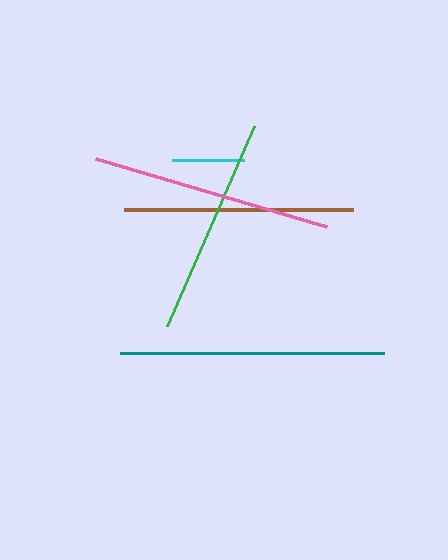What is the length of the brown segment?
The brown segment is approximately 229 pixels long.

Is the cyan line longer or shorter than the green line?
The green line is longer than the cyan line.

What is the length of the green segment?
The green segment is approximately 218 pixels long.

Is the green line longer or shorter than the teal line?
The teal line is longer than the green line.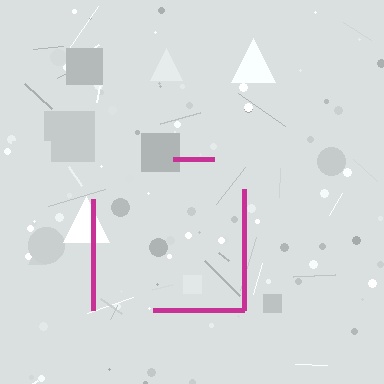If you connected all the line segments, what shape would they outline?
They would outline a square.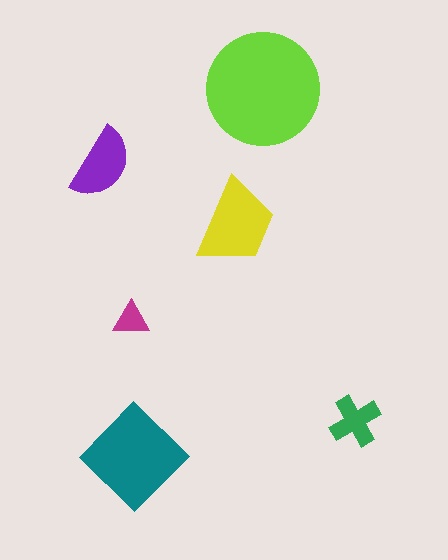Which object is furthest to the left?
The purple semicircle is leftmost.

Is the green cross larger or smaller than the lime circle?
Smaller.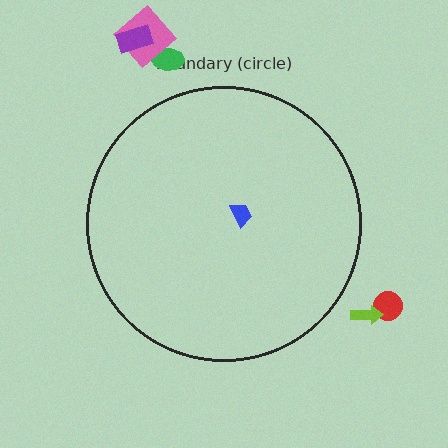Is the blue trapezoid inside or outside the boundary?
Inside.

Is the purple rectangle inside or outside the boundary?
Outside.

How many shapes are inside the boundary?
1 inside, 5 outside.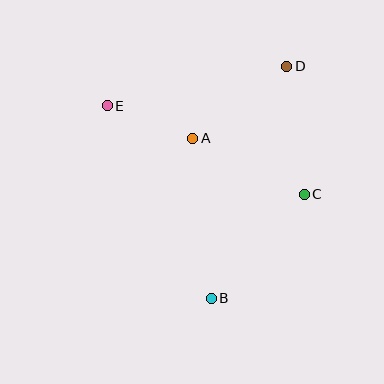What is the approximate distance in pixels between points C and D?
The distance between C and D is approximately 129 pixels.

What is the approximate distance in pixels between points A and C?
The distance between A and C is approximately 125 pixels.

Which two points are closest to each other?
Points A and E are closest to each other.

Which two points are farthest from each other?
Points B and D are farthest from each other.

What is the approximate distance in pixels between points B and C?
The distance between B and C is approximately 140 pixels.